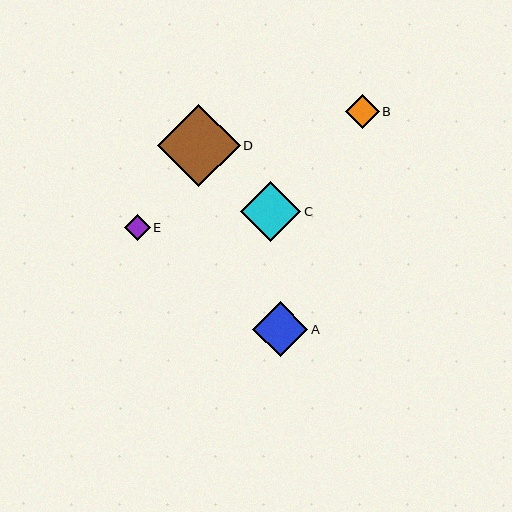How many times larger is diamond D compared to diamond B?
Diamond D is approximately 2.4 times the size of diamond B.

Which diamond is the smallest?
Diamond E is the smallest with a size of approximately 25 pixels.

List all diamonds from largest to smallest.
From largest to smallest: D, C, A, B, E.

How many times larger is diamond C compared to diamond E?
Diamond C is approximately 2.4 times the size of diamond E.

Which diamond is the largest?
Diamond D is the largest with a size of approximately 83 pixels.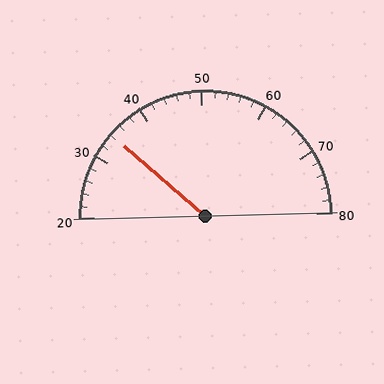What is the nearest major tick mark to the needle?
The nearest major tick mark is 30.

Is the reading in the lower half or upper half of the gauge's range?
The reading is in the lower half of the range (20 to 80).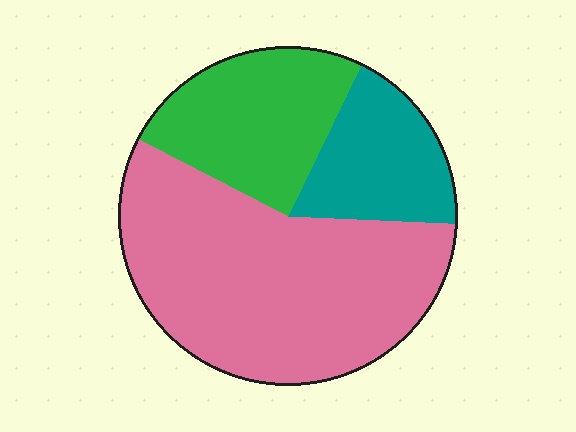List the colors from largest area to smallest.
From largest to smallest: pink, green, teal.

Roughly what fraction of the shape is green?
Green covers about 25% of the shape.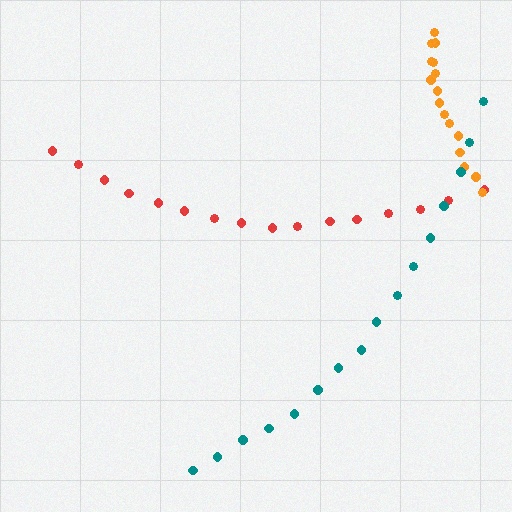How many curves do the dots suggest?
There are 3 distinct paths.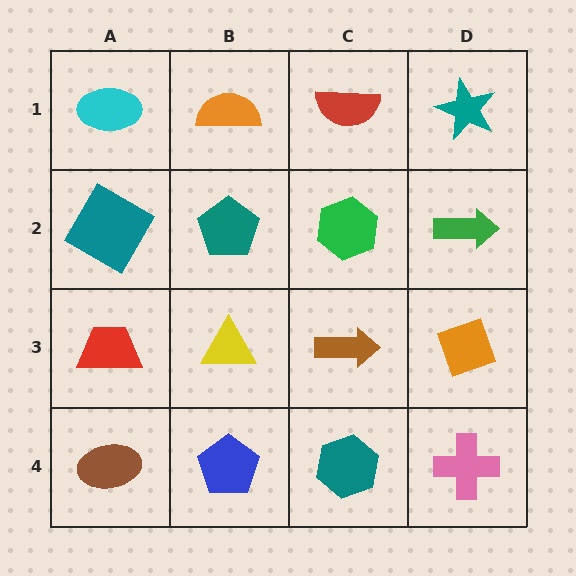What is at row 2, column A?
A teal diamond.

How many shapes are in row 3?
4 shapes.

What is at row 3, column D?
An orange diamond.